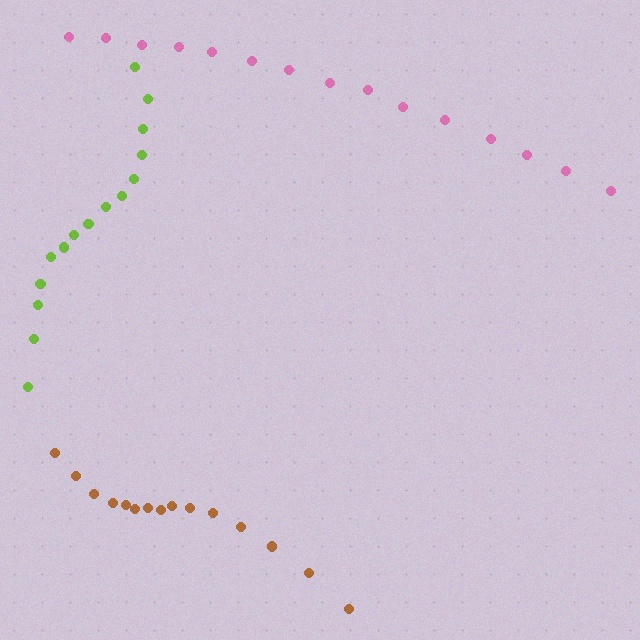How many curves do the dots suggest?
There are 3 distinct paths.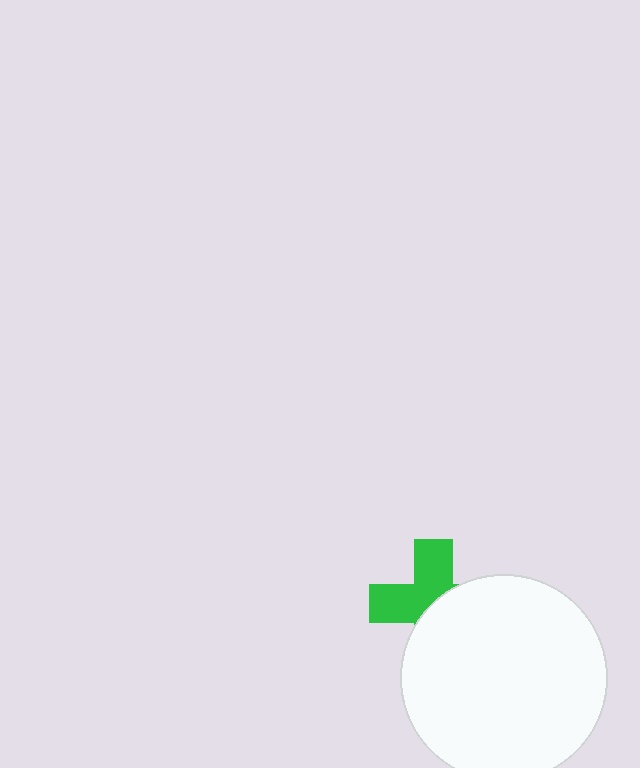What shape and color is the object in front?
The object in front is a white circle.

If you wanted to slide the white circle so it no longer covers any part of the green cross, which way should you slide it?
Slide it toward the lower-right — that is the most direct way to separate the two shapes.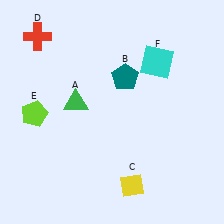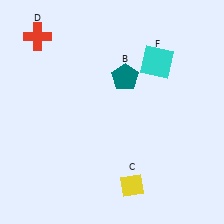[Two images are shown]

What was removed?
The green triangle (A), the lime pentagon (E) were removed in Image 2.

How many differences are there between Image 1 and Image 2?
There are 2 differences between the two images.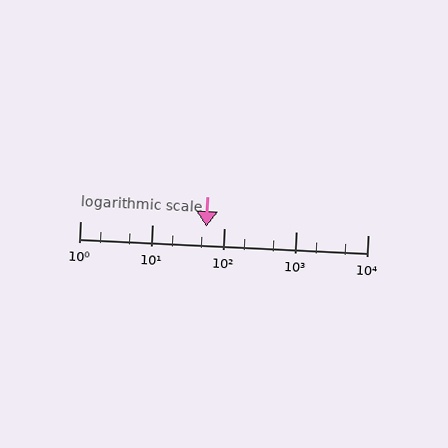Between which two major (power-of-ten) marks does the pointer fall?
The pointer is between 10 and 100.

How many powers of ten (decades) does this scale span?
The scale spans 4 decades, from 1 to 10000.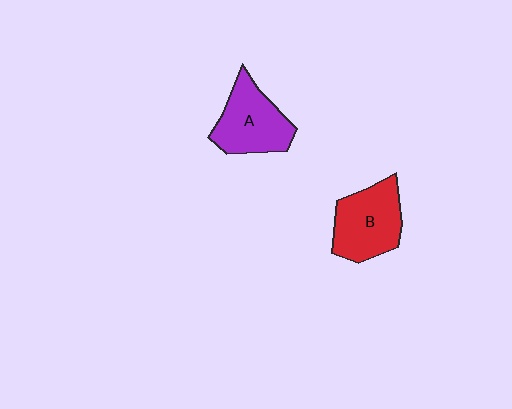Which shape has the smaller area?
Shape A (purple).